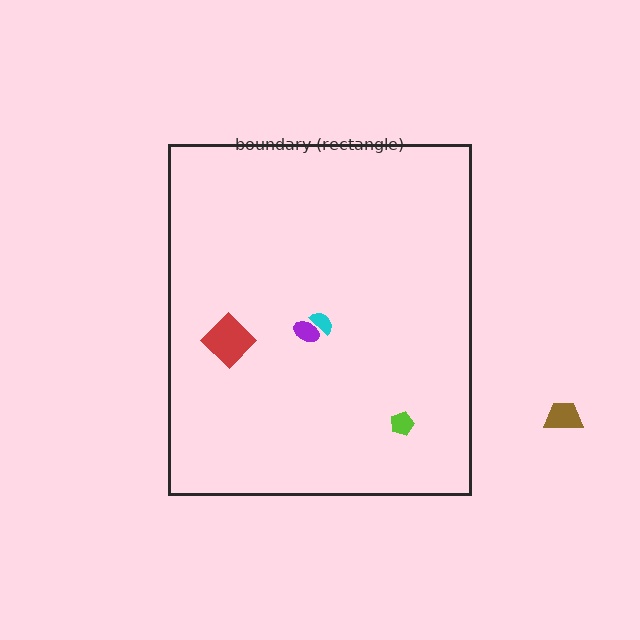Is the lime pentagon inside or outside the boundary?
Inside.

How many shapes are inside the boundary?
4 inside, 1 outside.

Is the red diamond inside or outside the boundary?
Inside.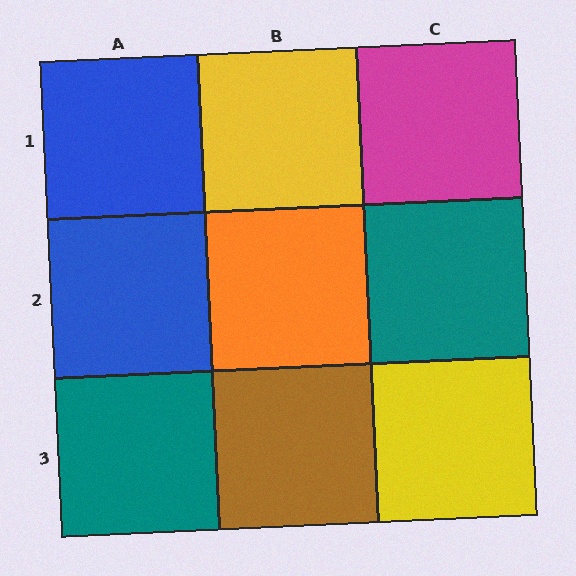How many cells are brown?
1 cell is brown.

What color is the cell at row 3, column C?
Yellow.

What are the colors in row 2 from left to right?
Blue, orange, teal.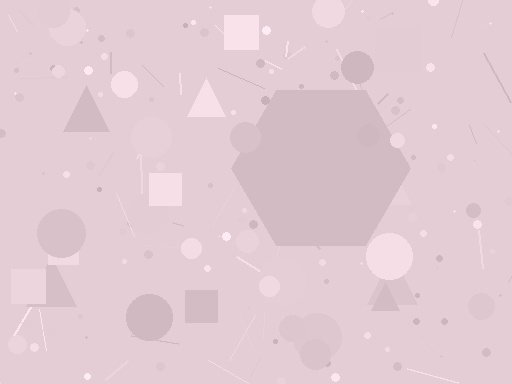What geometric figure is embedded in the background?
A hexagon is embedded in the background.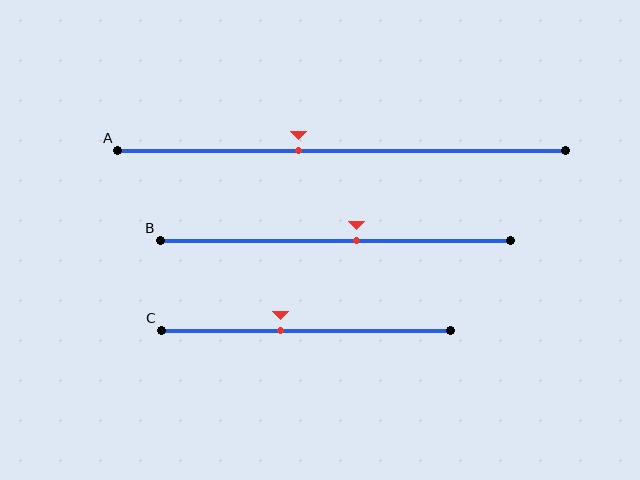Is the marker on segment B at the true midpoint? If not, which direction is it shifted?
No, the marker on segment B is shifted to the right by about 6% of the segment length.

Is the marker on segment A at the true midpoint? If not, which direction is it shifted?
No, the marker on segment A is shifted to the left by about 10% of the segment length.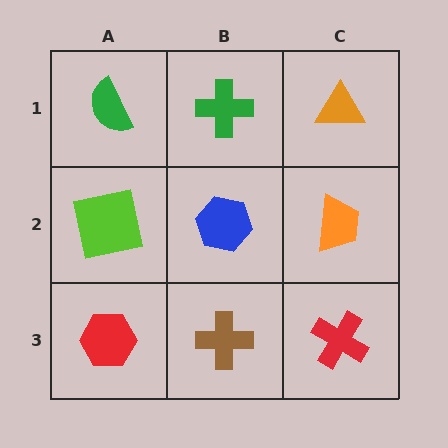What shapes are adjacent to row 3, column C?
An orange trapezoid (row 2, column C), a brown cross (row 3, column B).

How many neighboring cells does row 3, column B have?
3.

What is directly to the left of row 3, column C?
A brown cross.